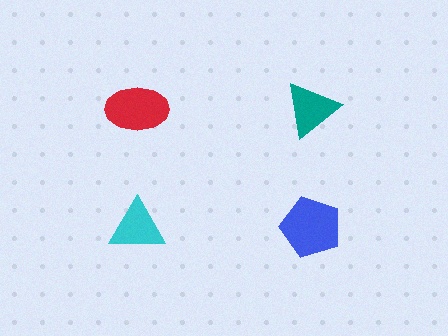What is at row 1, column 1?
A red ellipse.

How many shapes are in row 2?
2 shapes.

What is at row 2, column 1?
A cyan triangle.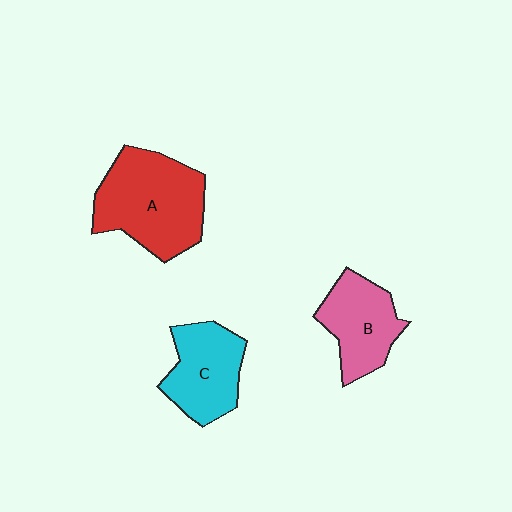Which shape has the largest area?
Shape A (red).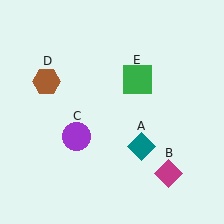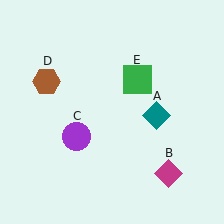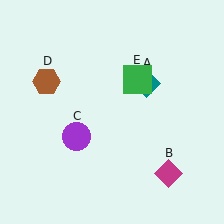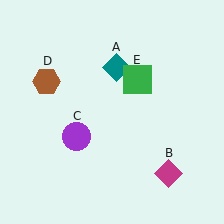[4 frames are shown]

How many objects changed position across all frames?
1 object changed position: teal diamond (object A).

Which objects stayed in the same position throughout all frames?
Magenta diamond (object B) and purple circle (object C) and brown hexagon (object D) and green square (object E) remained stationary.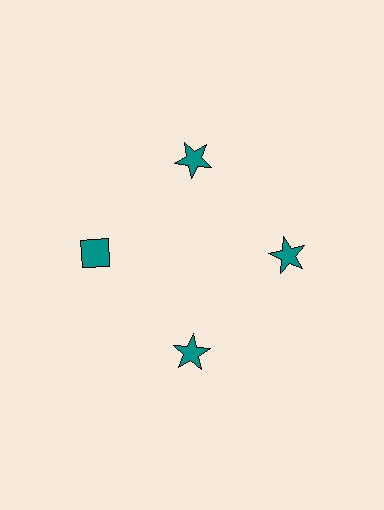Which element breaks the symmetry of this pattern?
The teal diamond at roughly the 9 o'clock position breaks the symmetry. All other shapes are teal stars.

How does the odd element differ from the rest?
It has a different shape: diamond instead of star.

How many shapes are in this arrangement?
There are 4 shapes arranged in a ring pattern.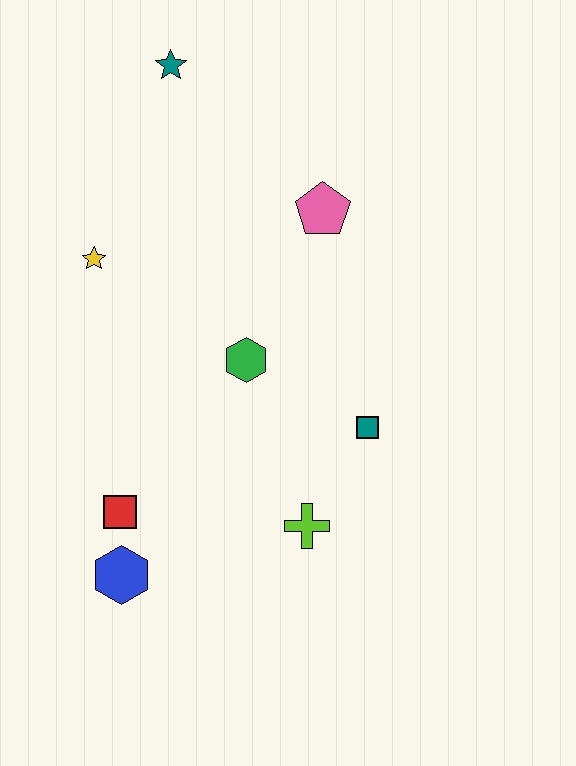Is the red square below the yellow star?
Yes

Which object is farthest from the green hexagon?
The teal star is farthest from the green hexagon.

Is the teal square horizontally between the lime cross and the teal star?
No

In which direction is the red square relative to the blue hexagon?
The red square is above the blue hexagon.